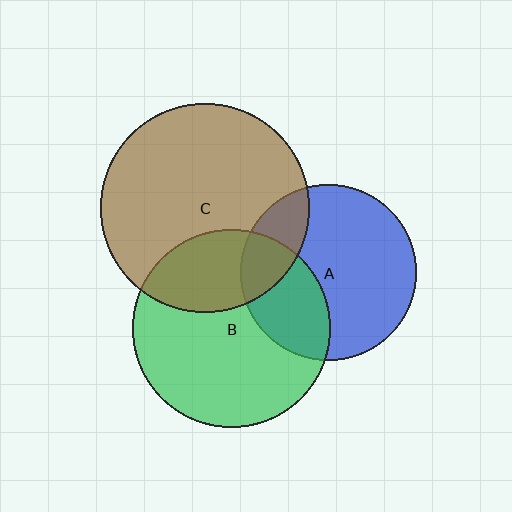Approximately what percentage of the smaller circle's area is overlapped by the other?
Approximately 30%.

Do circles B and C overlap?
Yes.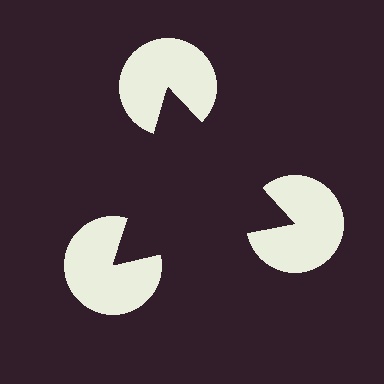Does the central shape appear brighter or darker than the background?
It typically appears slightly darker than the background, even though no actual brightness change is drawn.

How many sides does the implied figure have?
3 sides.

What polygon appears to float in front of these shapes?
An illusory triangle — its edges are inferred from the aligned wedge cuts in the pac-man discs, not physically drawn.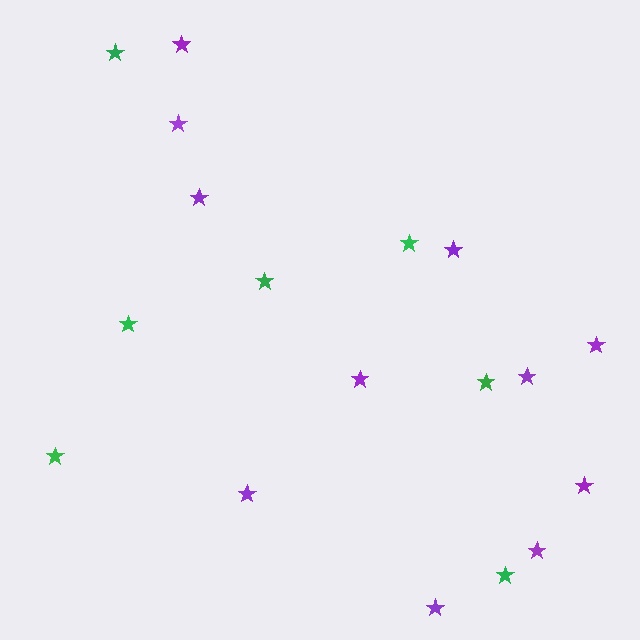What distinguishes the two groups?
There are 2 groups: one group of purple stars (11) and one group of green stars (7).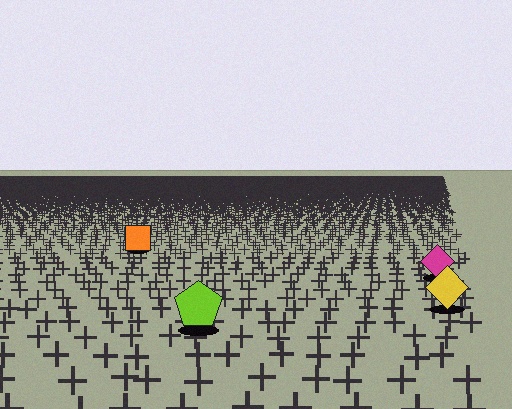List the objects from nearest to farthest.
From nearest to farthest: the lime pentagon, the yellow diamond, the magenta diamond, the orange square.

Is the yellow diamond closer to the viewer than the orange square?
Yes. The yellow diamond is closer — you can tell from the texture gradient: the ground texture is coarser near it.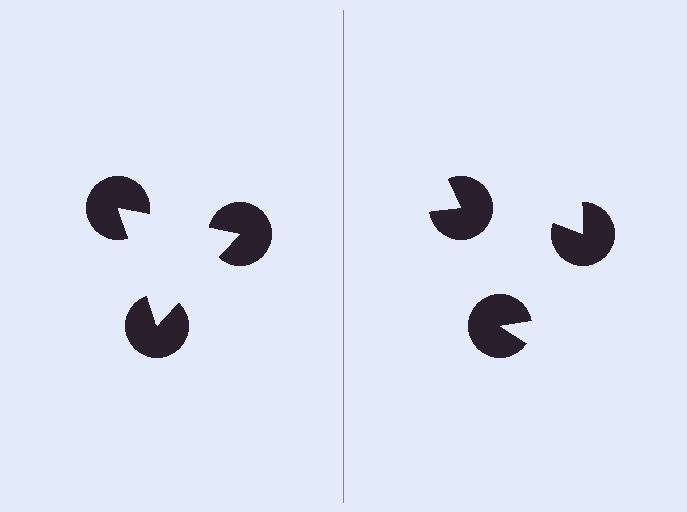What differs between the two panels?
The pac-man discs are positioned identically on both sides; only the wedge orientations differ. On the left they align to a triangle; on the right they are misaligned.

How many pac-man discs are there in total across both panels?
6 — 3 on each side.